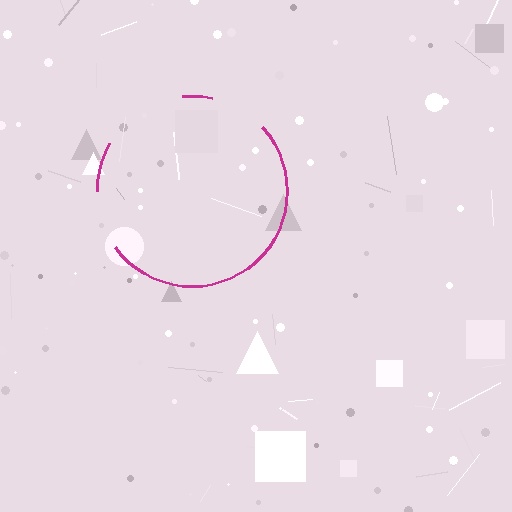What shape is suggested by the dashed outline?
The dashed outline suggests a circle.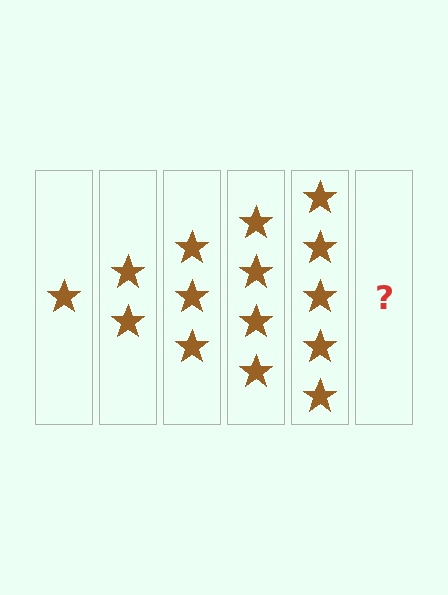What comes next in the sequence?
The next element should be 6 stars.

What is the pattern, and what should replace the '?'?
The pattern is that each step adds one more star. The '?' should be 6 stars.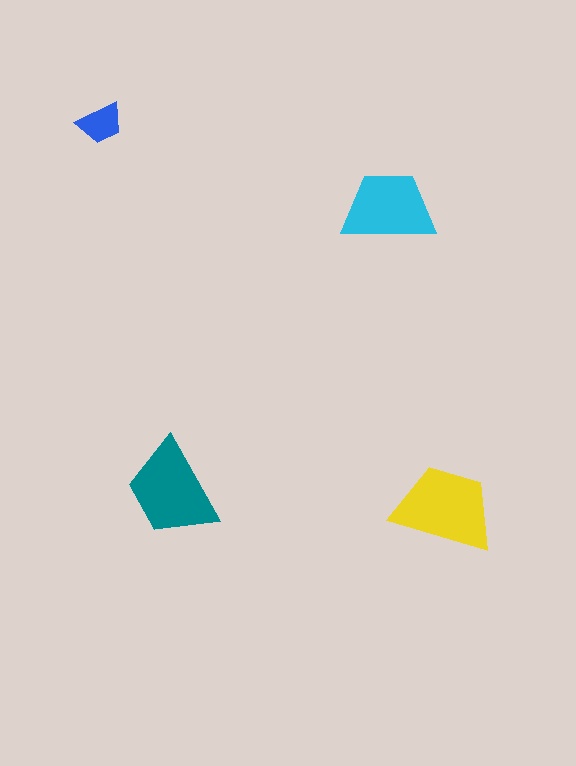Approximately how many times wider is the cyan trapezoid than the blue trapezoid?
About 2 times wider.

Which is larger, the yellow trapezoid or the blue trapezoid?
The yellow one.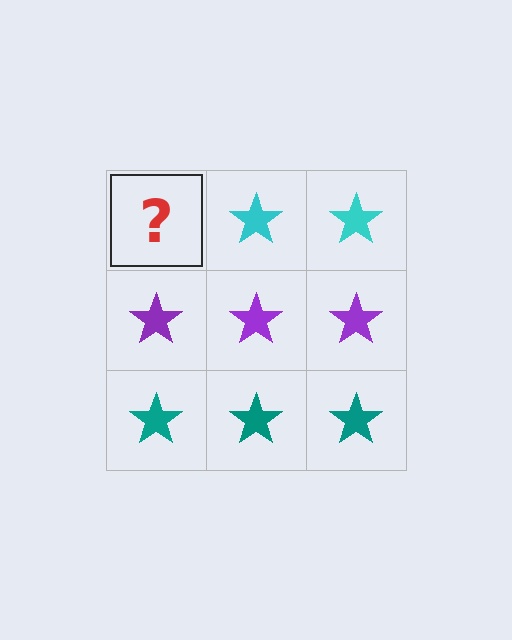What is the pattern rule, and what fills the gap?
The rule is that each row has a consistent color. The gap should be filled with a cyan star.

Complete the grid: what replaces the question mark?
The question mark should be replaced with a cyan star.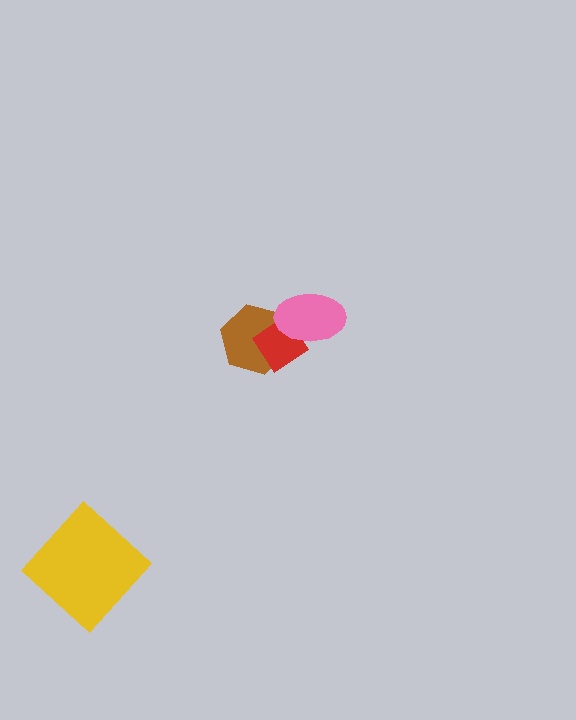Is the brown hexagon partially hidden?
Yes, it is partially covered by another shape.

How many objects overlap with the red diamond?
2 objects overlap with the red diamond.